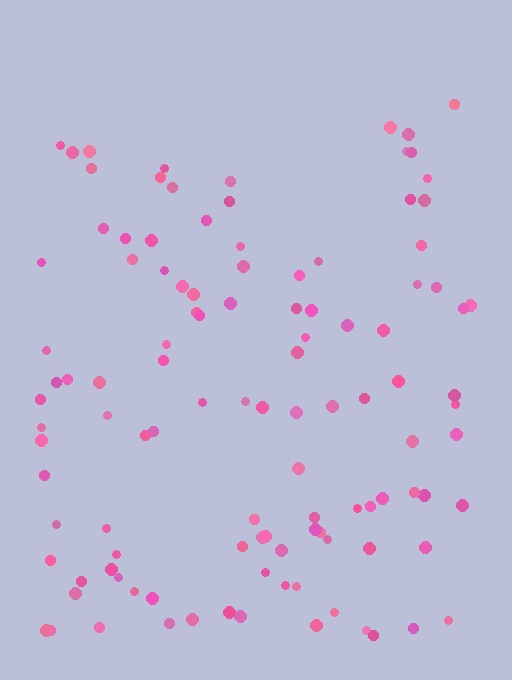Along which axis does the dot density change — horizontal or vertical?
Vertical.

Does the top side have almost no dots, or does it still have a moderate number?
Still a moderate number, just noticeably fewer than the bottom.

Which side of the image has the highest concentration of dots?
The bottom.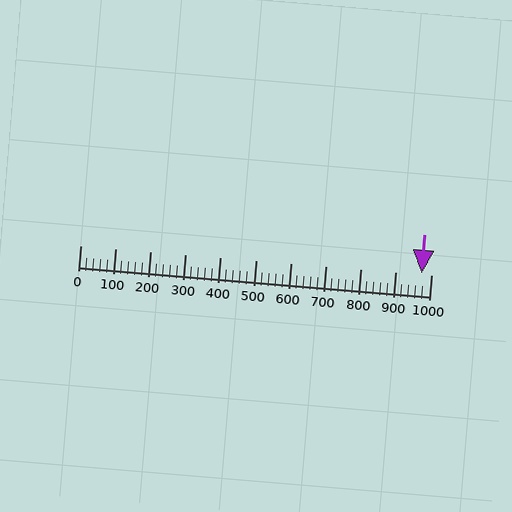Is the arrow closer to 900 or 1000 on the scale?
The arrow is closer to 1000.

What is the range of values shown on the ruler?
The ruler shows values from 0 to 1000.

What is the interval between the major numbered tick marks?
The major tick marks are spaced 100 units apart.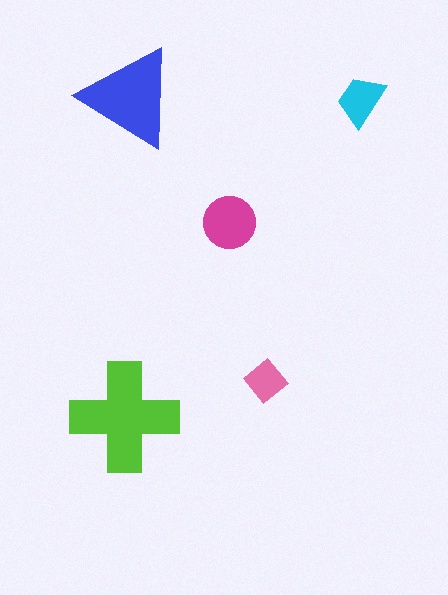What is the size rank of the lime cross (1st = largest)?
1st.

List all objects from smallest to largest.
The pink diamond, the cyan trapezoid, the magenta circle, the blue triangle, the lime cross.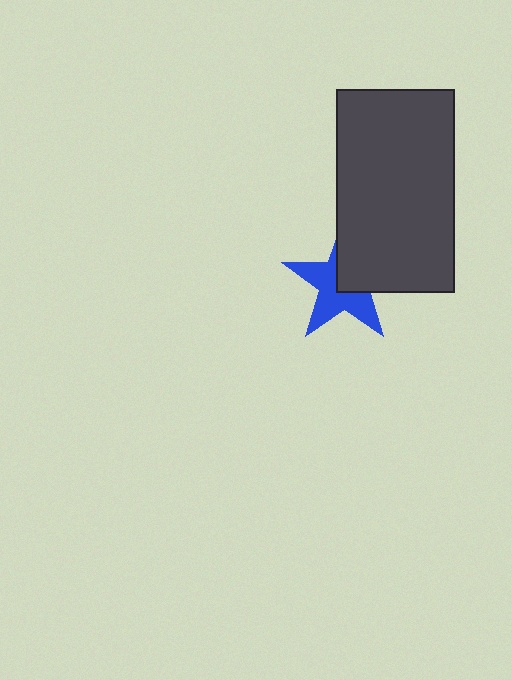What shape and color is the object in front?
The object in front is a dark gray rectangle.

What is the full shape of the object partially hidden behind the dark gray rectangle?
The partially hidden object is a blue star.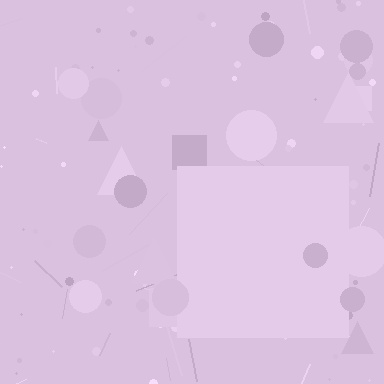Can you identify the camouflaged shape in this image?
The camouflaged shape is a square.